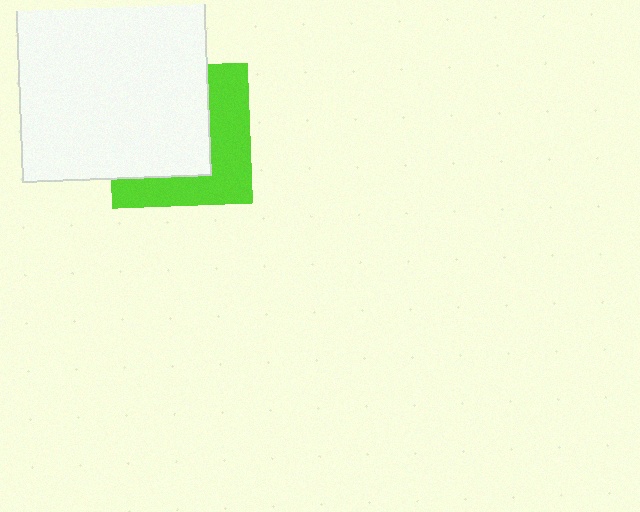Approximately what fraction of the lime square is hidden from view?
Roughly 57% of the lime square is hidden behind the white square.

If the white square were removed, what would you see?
You would see the complete lime square.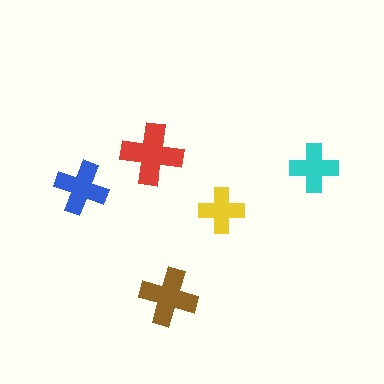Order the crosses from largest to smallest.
the red one, the brown one, the blue one, the cyan one, the yellow one.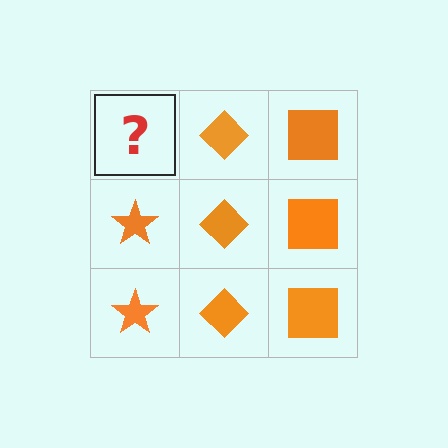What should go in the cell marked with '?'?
The missing cell should contain an orange star.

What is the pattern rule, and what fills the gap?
The rule is that each column has a consistent shape. The gap should be filled with an orange star.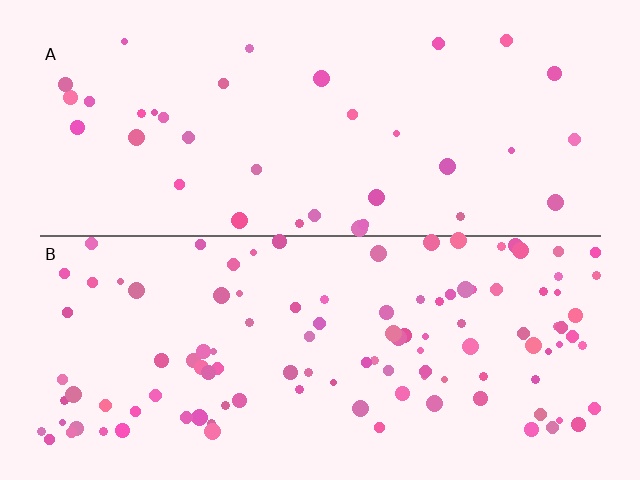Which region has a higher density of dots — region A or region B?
B (the bottom).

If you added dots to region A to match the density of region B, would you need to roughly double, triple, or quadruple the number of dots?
Approximately triple.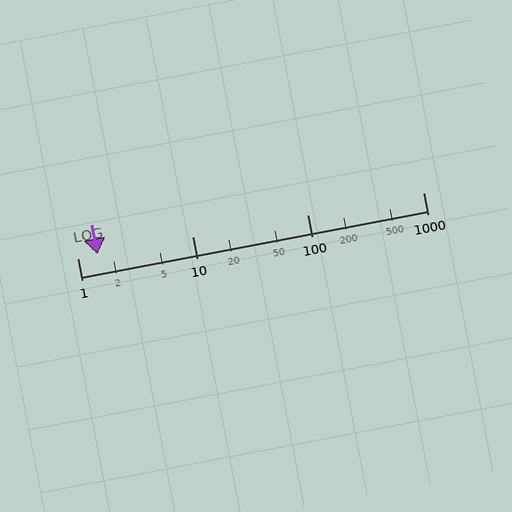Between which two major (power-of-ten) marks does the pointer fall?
The pointer is between 1 and 10.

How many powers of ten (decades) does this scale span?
The scale spans 3 decades, from 1 to 1000.